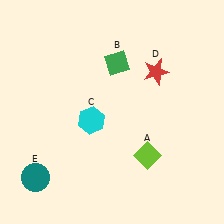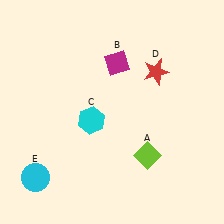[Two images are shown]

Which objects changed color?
B changed from green to magenta. E changed from teal to cyan.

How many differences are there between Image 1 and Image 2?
There are 2 differences between the two images.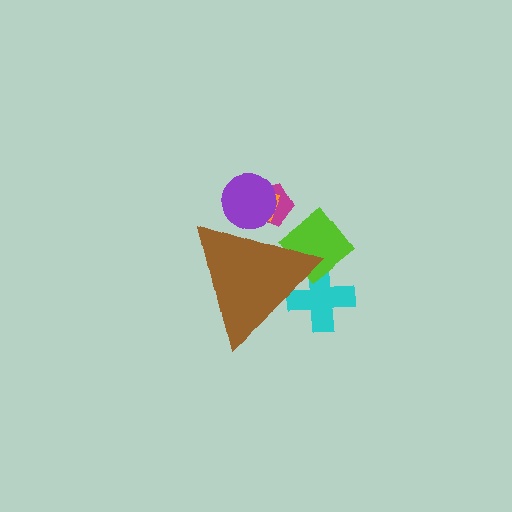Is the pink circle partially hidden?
Yes, the pink circle is partially hidden behind the brown triangle.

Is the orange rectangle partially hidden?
Yes, the orange rectangle is partially hidden behind the brown triangle.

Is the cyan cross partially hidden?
Yes, the cyan cross is partially hidden behind the brown triangle.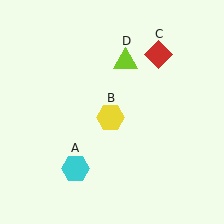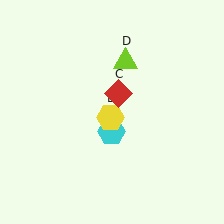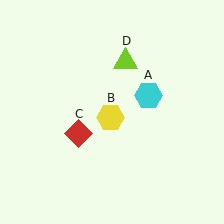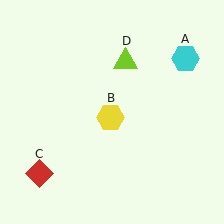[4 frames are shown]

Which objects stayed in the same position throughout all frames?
Yellow hexagon (object B) and lime triangle (object D) remained stationary.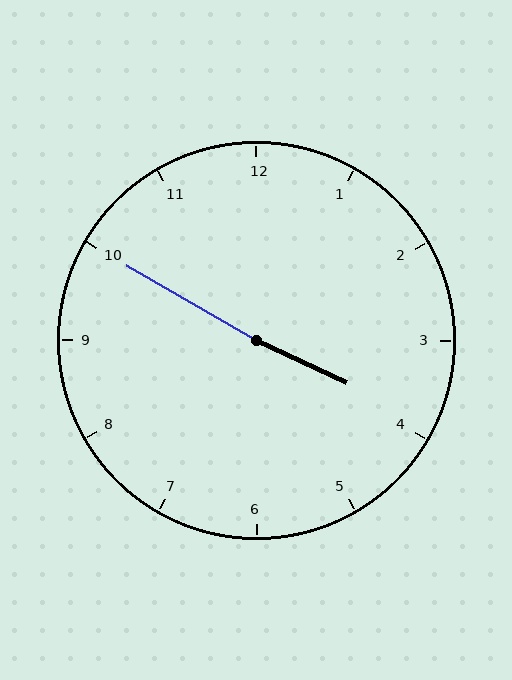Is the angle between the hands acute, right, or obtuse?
It is obtuse.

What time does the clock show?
3:50.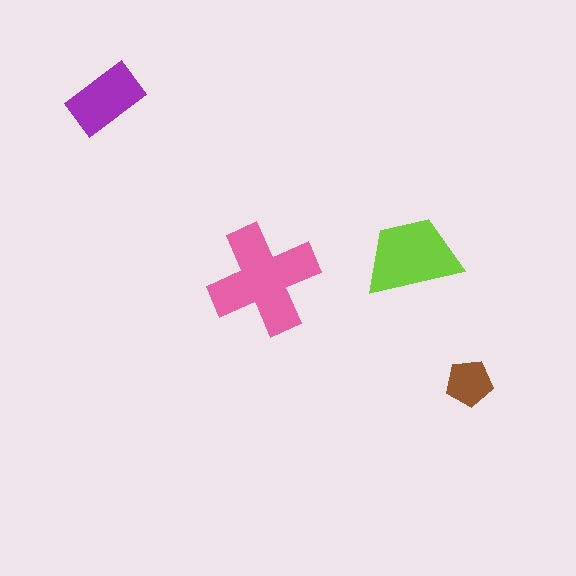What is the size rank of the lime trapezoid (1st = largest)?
2nd.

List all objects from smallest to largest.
The brown pentagon, the purple rectangle, the lime trapezoid, the pink cross.